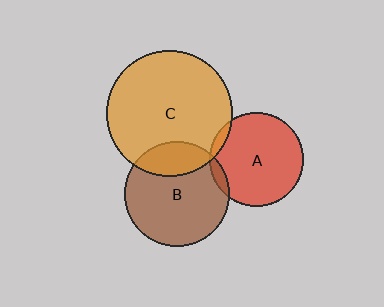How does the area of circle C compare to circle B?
Approximately 1.4 times.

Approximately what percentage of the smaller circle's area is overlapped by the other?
Approximately 5%.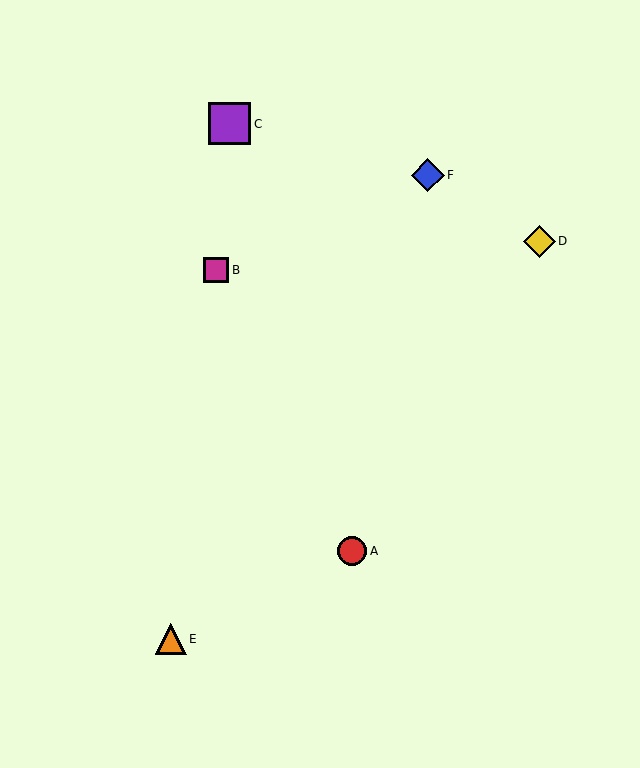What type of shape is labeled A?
Shape A is a red circle.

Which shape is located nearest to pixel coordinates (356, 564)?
The red circle (labeled A) at (352, 551) is nearest to that location.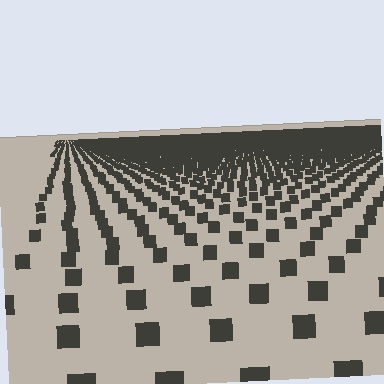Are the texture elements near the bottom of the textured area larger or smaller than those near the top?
Larger. Near the bottom, elements are closer to the viewer and appear at a bigger on-screen size.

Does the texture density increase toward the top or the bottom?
Density increases toward the top.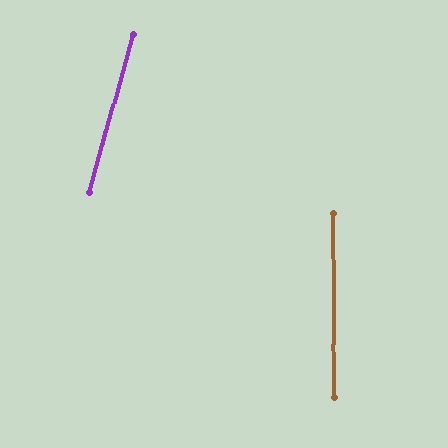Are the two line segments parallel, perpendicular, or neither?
Neither parallel nor perpendicular — they differ by about 16°.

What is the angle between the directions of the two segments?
Approximately 16 degrees.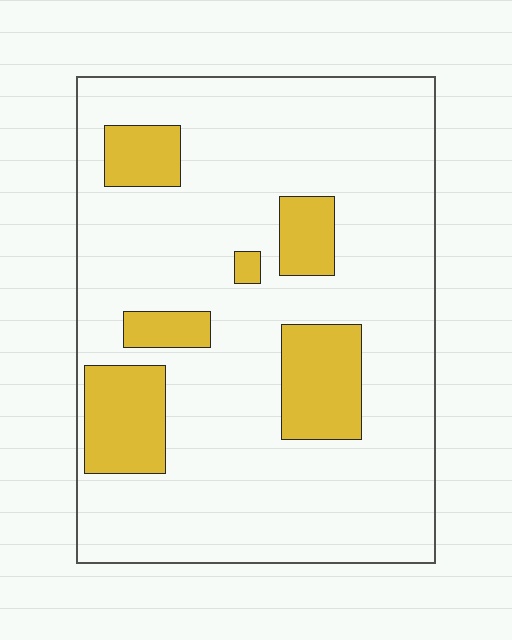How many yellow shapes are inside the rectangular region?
6.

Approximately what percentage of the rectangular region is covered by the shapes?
Approximately 20%.